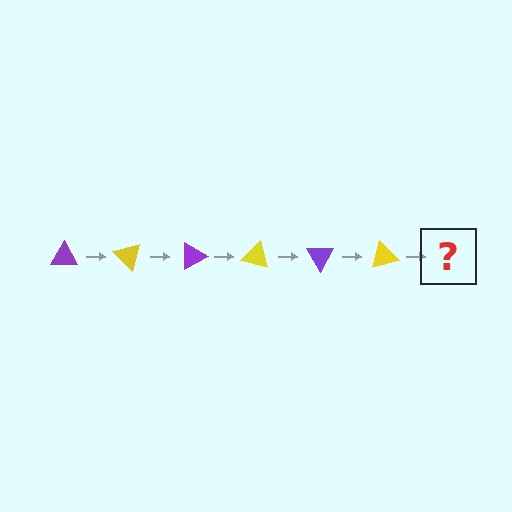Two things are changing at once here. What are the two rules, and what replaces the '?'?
The two rules are that it rotates 45 degrees each step and the color cycles through purple and yellow. The '?' should be a purple triangle, rotated 270 degrees from the start.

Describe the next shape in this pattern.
It should be a purple triangle, rotated 270 degrees from the start.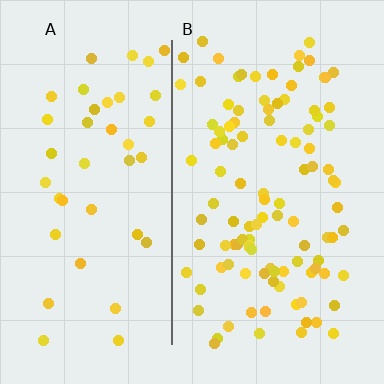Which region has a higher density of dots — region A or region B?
B (the right).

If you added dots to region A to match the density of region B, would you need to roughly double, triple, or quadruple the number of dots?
Approximately triple.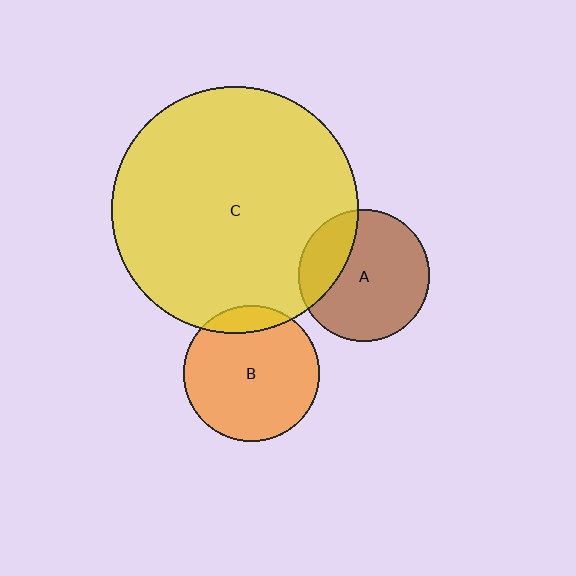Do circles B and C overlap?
Yes.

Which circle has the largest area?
Circle C (yellow).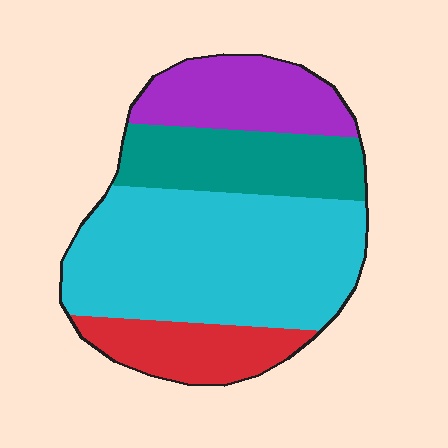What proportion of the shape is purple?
Purple takes up about one sixth (1/6) of the shape.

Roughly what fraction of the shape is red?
Red covers around 15% of the shape.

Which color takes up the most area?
Cyan, at roughly 50%.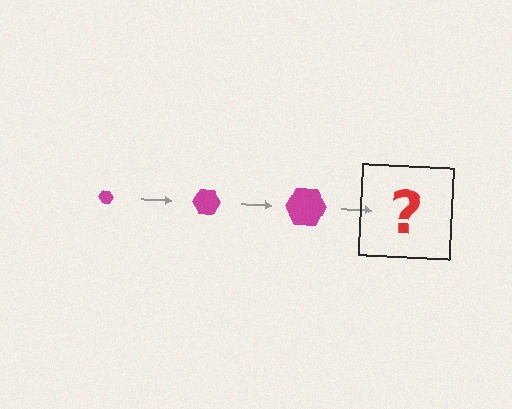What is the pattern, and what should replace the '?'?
The pattern is that the hexagon gets progressively larger each step. The '?' should be a magenta hexagon, larger than the previous one.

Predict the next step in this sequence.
The next step is a magenta hexagon, larger than the previous one.